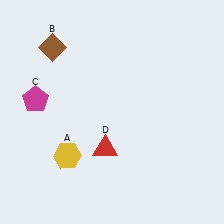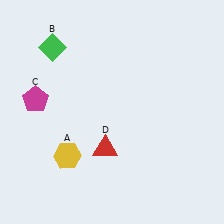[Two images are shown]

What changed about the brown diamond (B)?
In Image 1, B is brown. In Image 2, it changed to green.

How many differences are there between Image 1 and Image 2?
There is 1 difference between the two images.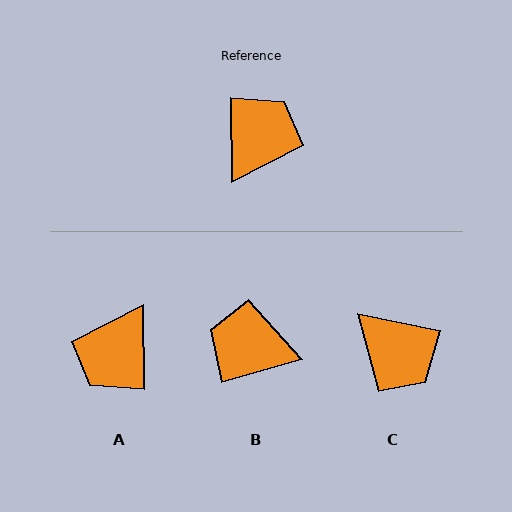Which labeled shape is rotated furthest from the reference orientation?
A, about 179 degrees away.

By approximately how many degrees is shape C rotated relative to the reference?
Approximately 103 degrees clockwise.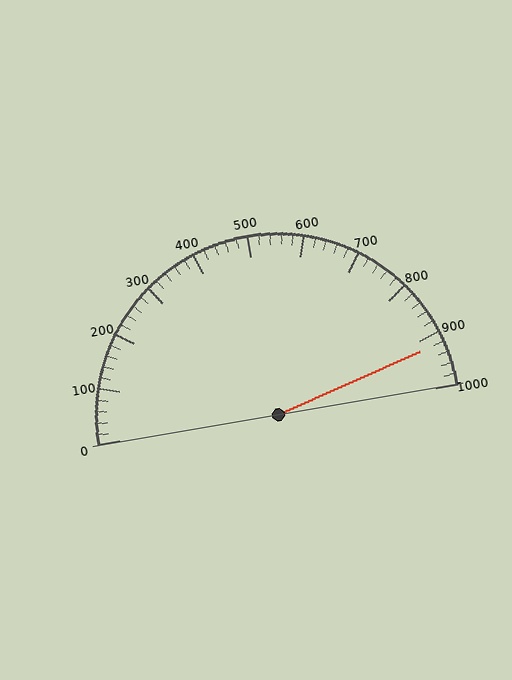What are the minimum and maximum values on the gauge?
The gauge ranges from 0 to 1000.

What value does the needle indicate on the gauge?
The needle indicates approximately 920.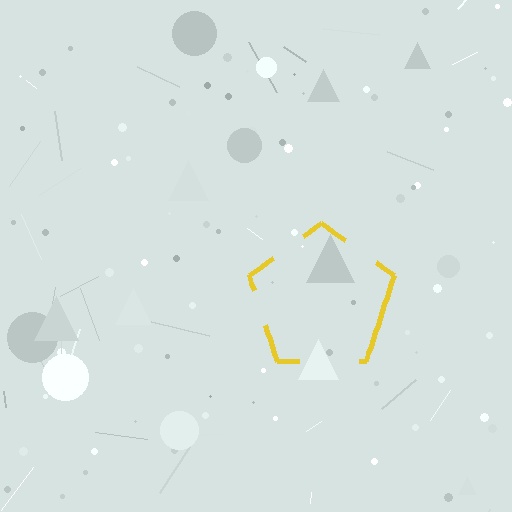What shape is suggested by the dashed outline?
The dashed outline suggests a pentagon.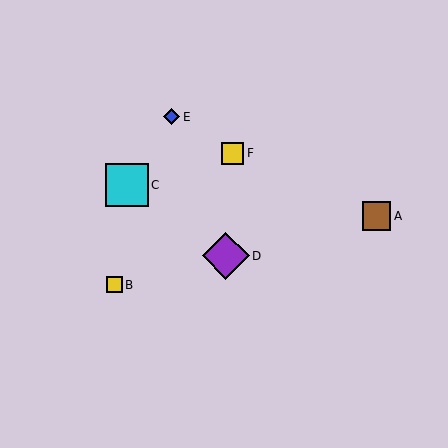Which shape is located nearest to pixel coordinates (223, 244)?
The purple diamond (labeled D) at (226, 256) is nearest to that location.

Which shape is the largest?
The purple diamond (labeled D) is the largest.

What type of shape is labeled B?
Shape B is a yellow square.